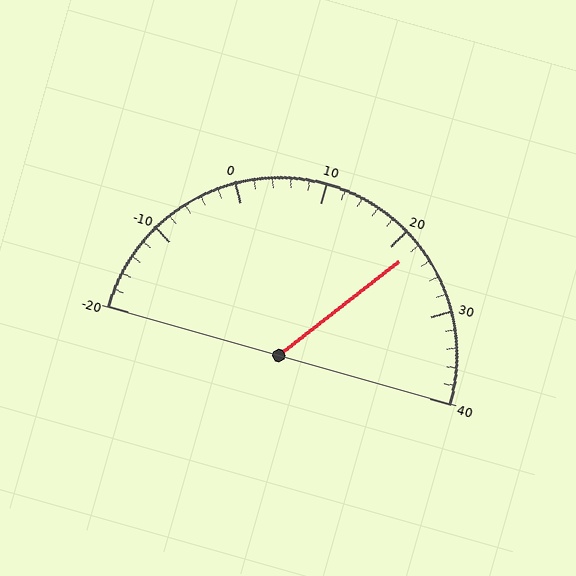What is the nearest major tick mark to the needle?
The nearest major tick mark is 20.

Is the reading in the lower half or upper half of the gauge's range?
The reading is in the upper half of the range (-20 to 40).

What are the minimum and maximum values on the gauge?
The gauge ranges from -20 to 40.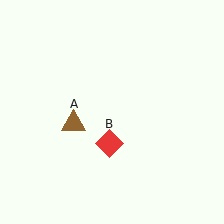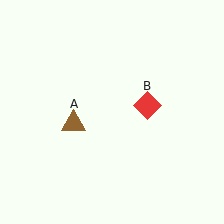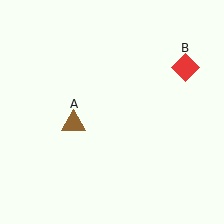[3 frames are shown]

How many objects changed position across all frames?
1 object changed position: red diamond (object B).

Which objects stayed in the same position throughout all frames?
Brown triangle (object A) remained stationary.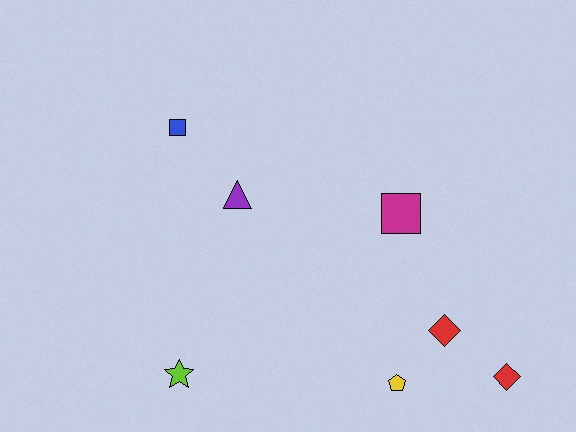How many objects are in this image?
There are 7 objects.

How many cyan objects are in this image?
There are no cyan objects.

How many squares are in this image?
There are 2 squares.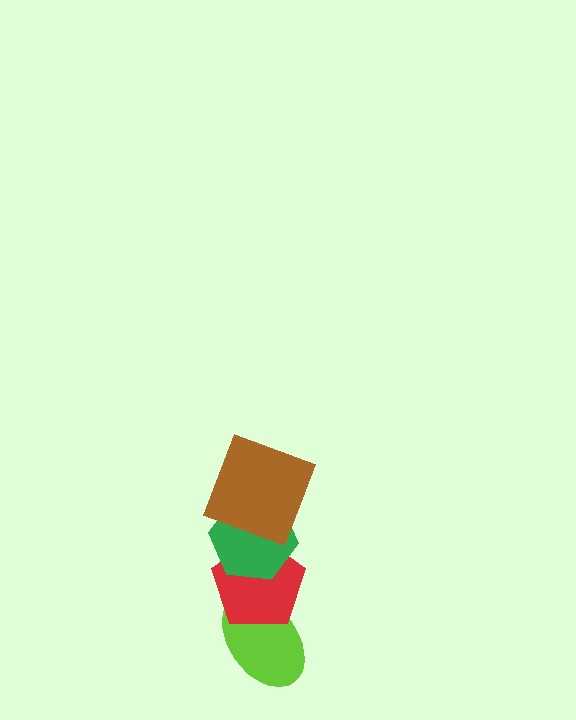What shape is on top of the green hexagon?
The brown square is on top of the green hexagon.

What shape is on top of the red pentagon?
The green hexagon is on top of the red pentagon.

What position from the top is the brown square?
The brown square is 1st from the top.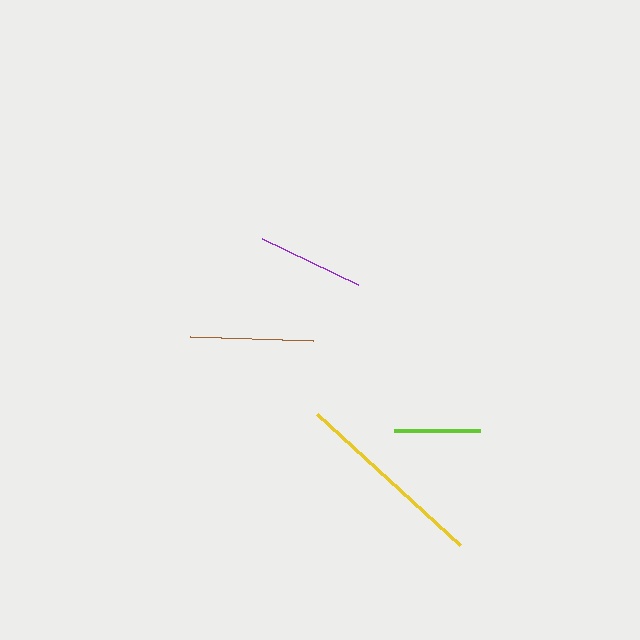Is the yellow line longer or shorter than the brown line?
The yellow line is longer than the brown line.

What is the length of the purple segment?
The purple segment is approximately 106 pixels long.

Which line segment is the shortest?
The lime line is the shortest at approximately 86 pixels.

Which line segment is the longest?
The yellow line is the longest at approximately 194 pixels.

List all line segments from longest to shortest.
From longest to shortest: yellow, brown, purple, lime.